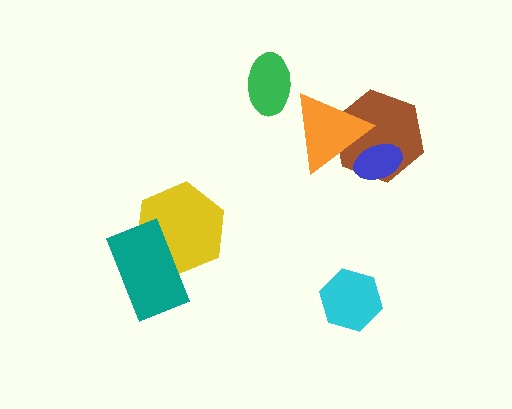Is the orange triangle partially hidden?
Yes, it is partially covered by another shape.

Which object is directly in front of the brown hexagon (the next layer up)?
The orange triangle is directly in front of the brown hexagon.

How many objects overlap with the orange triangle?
2 objects overlap with the orange triangle.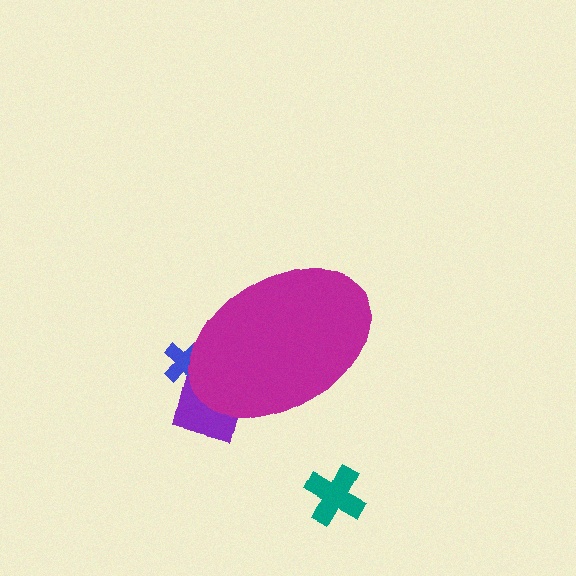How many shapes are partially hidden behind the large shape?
2 shapes are partially hidden.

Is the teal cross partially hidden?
No, the teal cross is fully visible.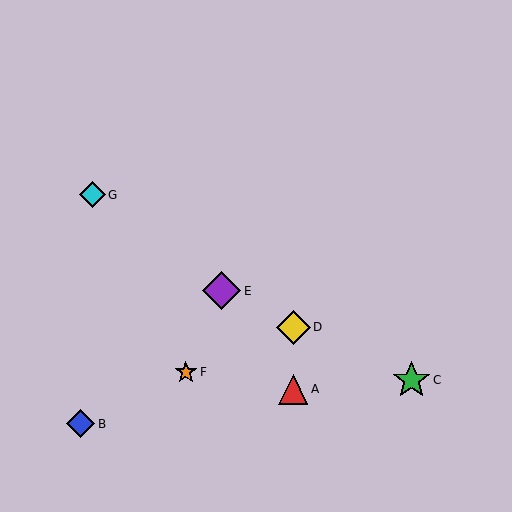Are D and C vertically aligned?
No, D is at x≈293 and C is at x≈411.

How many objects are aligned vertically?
2 objects (A, D) are aligned vertically.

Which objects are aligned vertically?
Objects A, D are aligned vertically.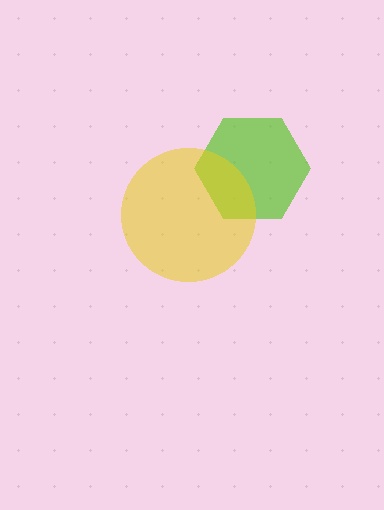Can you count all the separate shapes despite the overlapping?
Yes, there are 2 separate shapes.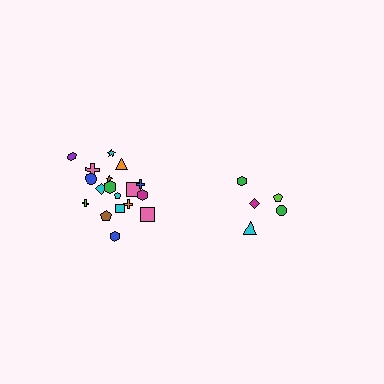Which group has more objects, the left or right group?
The left group.